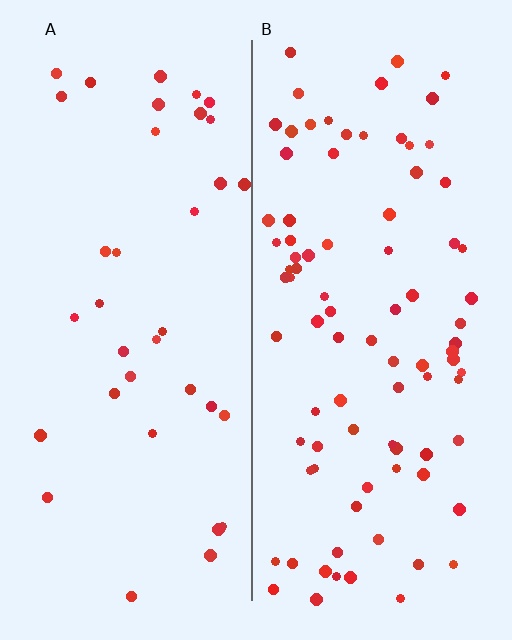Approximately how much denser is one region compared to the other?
Approximately 2.4× — region B over region A.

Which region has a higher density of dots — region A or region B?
B (the right).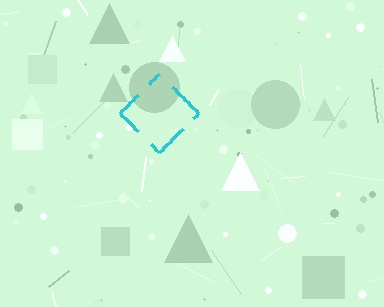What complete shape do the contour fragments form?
The contour fragments form a diamond.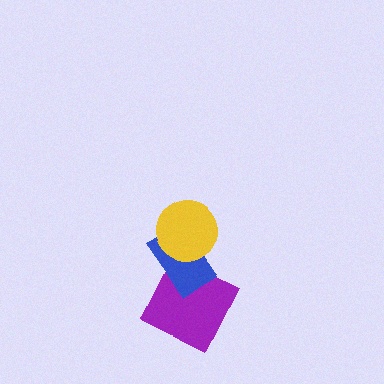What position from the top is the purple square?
The purple square is 3rd from the top.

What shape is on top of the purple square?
The blue rectangle is on top of the purple square.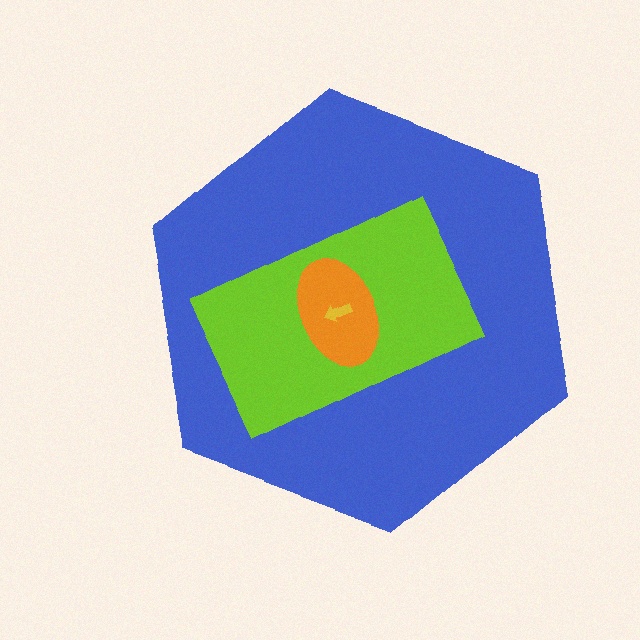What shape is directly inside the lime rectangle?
The orange ellipse.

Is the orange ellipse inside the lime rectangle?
Yes.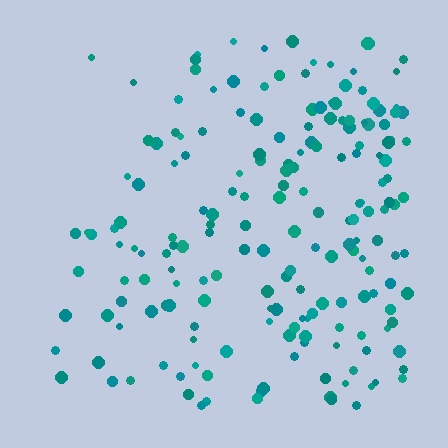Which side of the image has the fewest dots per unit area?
The left.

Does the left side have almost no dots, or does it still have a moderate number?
Still a moderate number, just noticeably fewer than the right.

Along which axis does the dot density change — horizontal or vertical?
Horizontal.